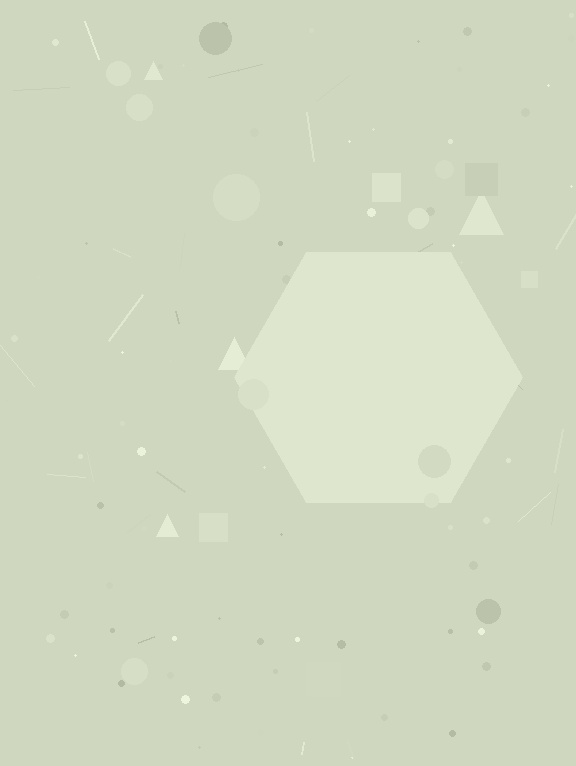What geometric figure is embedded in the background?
A hexagon is embedded in the background.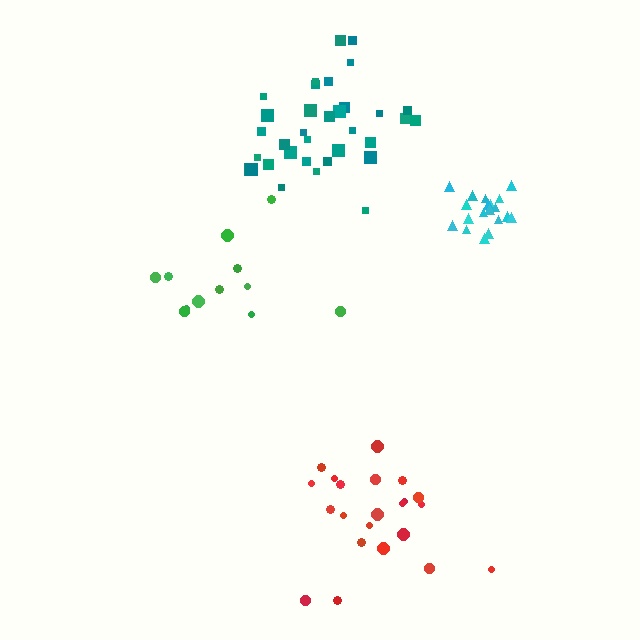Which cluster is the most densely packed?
Cyan.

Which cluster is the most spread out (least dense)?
Red.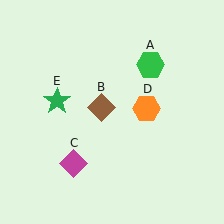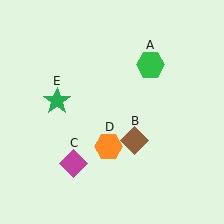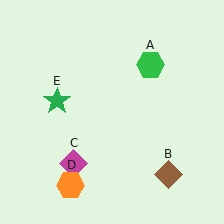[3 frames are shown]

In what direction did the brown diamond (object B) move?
The brown diamond (object B) moved down and to the right.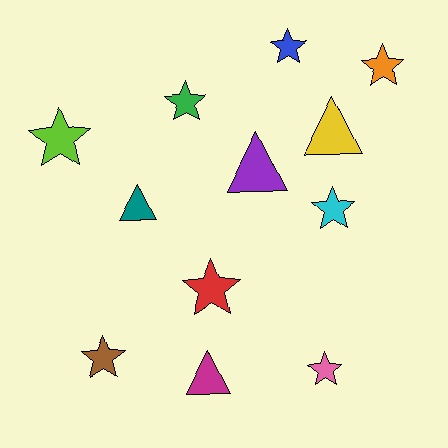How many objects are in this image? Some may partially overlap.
There are 12 objects.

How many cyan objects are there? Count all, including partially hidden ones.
There is 1 cyan object.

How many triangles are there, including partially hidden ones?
There are 4 triangles.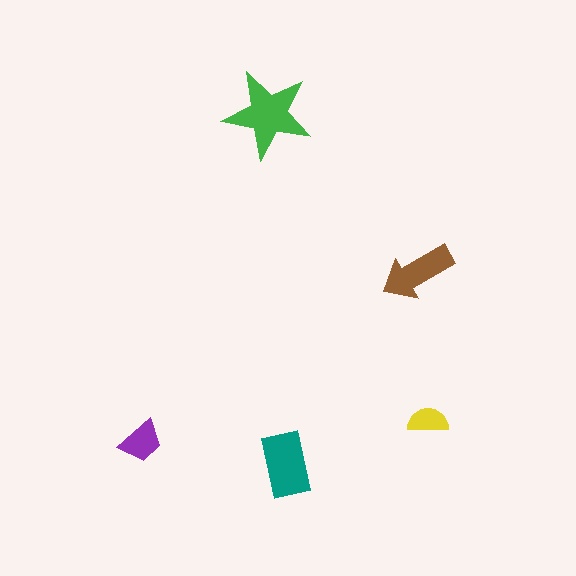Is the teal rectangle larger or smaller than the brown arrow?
Larger.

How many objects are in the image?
There are 5 objects in the image.